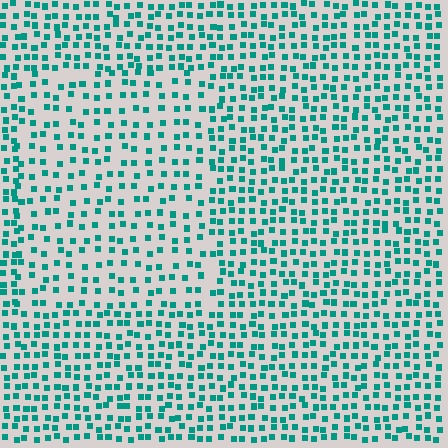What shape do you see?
I see a rectangle.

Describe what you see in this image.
The image contains small teal elements arranged at two different densities. A rectangle-shaped region is visible where the elements are less densely packed than the surrounding area.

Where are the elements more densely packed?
The elements are more densely packed outside the rectangle boundary.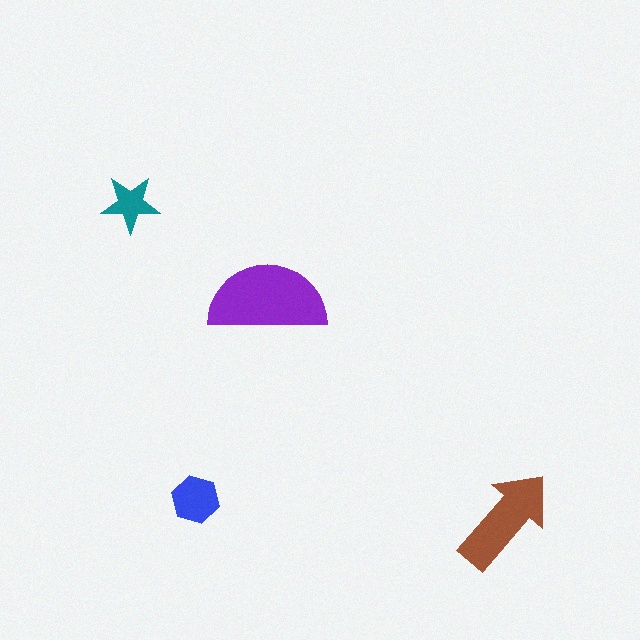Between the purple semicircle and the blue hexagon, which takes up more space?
The purple semicircle.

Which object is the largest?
The purple semicircle.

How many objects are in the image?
There are 4 objects in the image.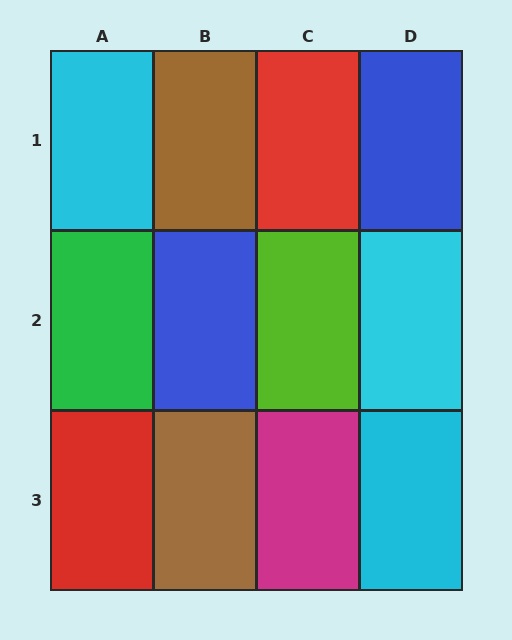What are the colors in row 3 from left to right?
Red, brown, magenta, cyan.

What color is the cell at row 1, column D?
Blue.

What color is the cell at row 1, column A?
Cyan.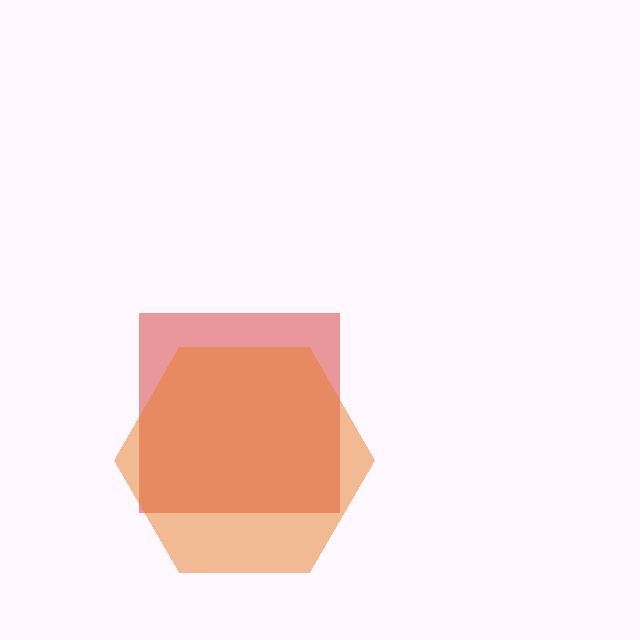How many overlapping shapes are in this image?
There are 2 overlapping shapes in the image.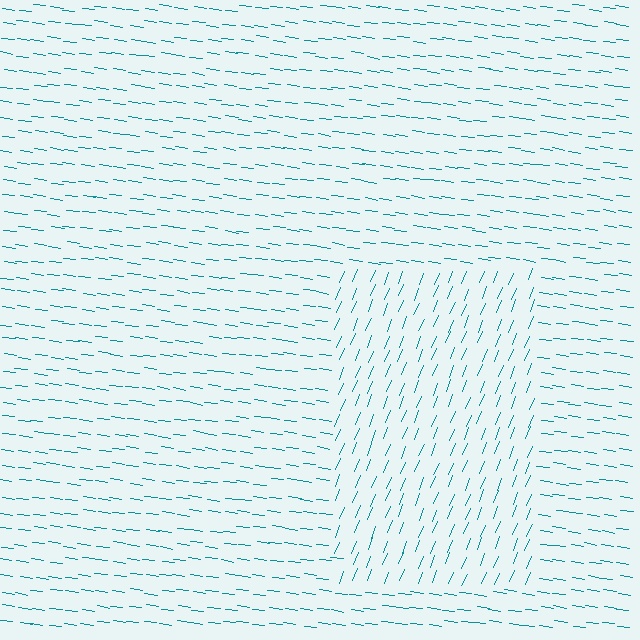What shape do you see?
I see a rectangle.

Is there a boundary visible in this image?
Yes, there is a texture boundary formed by a change in line orientation.